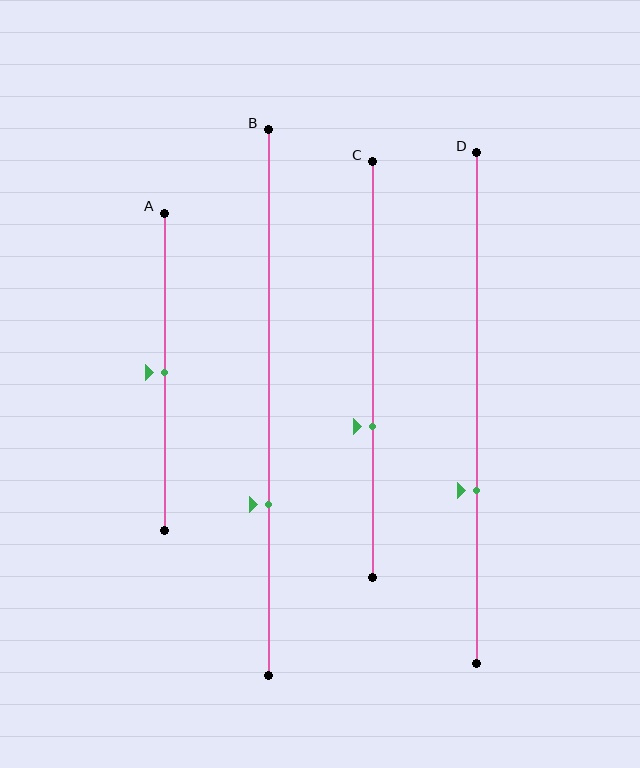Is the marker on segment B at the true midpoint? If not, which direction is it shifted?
No, the marker on segment B is shifted downward by about 19% of the segment length.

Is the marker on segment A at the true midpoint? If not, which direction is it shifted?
Yes, the marker on segment A is at the true midpoint.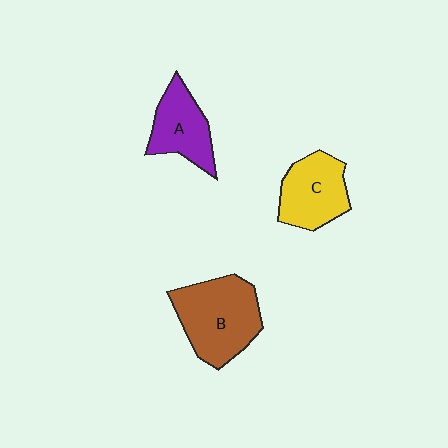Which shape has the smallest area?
Shape A (purple).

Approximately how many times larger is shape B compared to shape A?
Approximately 1.5 times.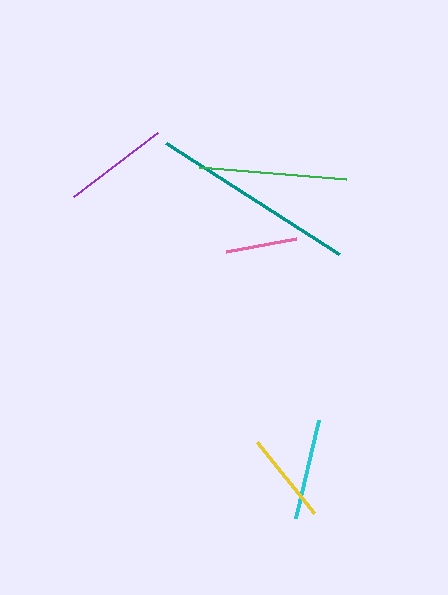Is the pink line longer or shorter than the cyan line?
The cyan line is longer than the pink line.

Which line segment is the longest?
The teal line is the longest at approximately 206 pixels.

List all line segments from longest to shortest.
From longest to shortest: teal, green, purple, cyan, yellow, pink.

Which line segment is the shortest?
The pink line is the shortest at approximately 71 pixels.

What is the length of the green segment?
The green segment is approximately 148 pixels long.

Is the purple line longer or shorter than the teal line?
The teal line is longer than the purple line.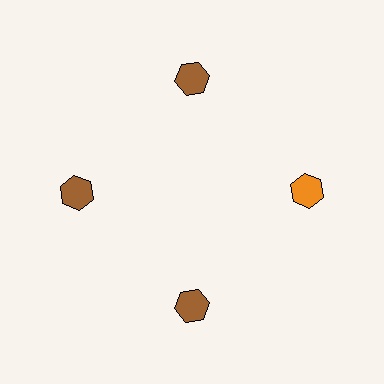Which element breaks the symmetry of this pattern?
The orange hexagon at roughly the 3 o'clock position breaks the symmetry. All other shapes are brown hexagons.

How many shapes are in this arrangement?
There are 4 shapes arranged in a ring pattern.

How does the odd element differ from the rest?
It has a different color: orange instead of brown.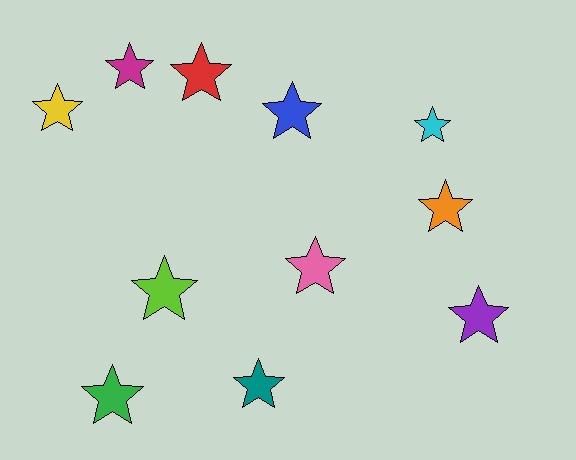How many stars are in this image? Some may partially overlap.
There are 11 stars.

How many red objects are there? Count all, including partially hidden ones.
There is 1 red object.